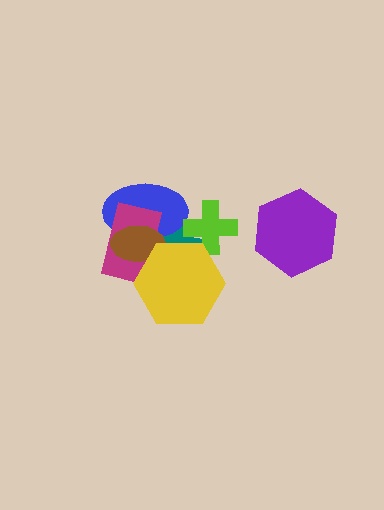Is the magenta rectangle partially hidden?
Yes, it is partially covered by another shape.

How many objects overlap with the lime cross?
2 objects overlap with the lime cross.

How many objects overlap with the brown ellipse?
4 objects overlap with the brown ellipse.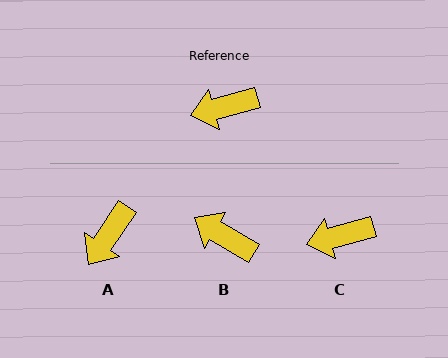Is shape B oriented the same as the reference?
No, it is off by about 46 degrees.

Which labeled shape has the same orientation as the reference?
C.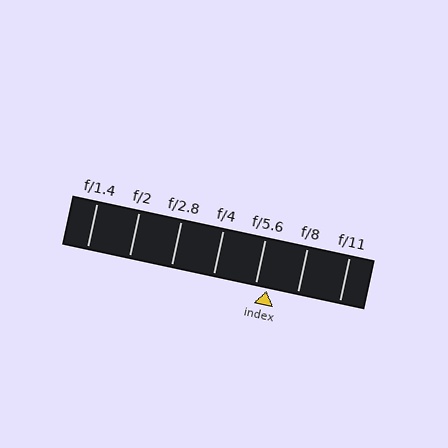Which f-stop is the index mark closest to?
The index mark is closest to f/5.6.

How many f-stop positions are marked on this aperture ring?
There are 7 f-stop positions marked.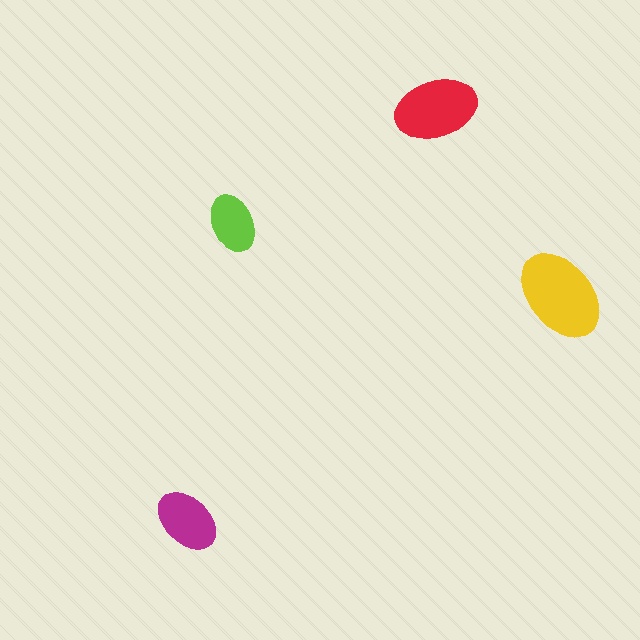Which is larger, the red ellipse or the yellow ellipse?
The yellow one.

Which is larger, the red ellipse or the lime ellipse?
The red one.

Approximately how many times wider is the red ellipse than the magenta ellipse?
About 1.5 times wider.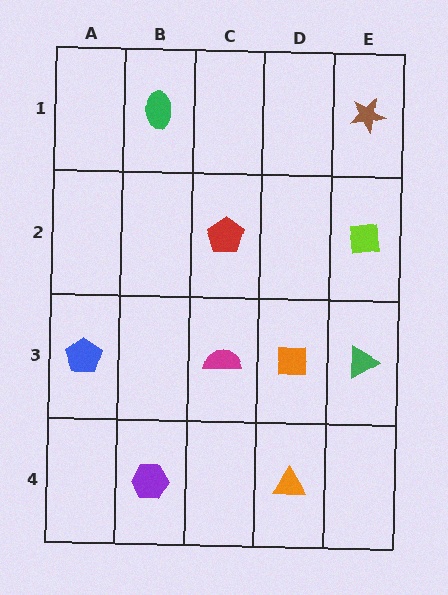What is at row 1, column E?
A brown star.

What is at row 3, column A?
A blue pentagon.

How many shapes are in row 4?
2 shapes.